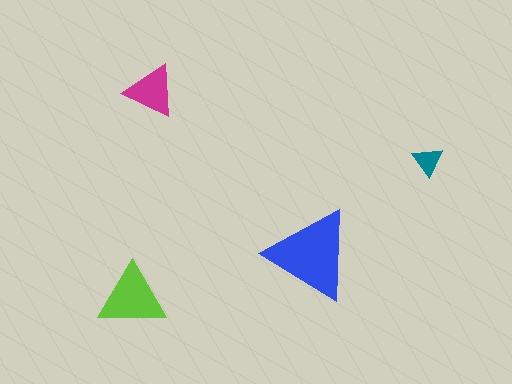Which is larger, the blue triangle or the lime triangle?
The blue one.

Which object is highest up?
The magenta triangle is topmost.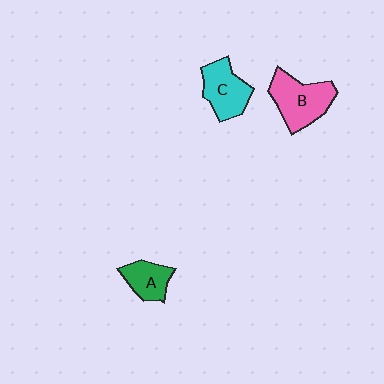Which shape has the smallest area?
Shape A (green).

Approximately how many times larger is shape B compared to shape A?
Approximately 1.7 times.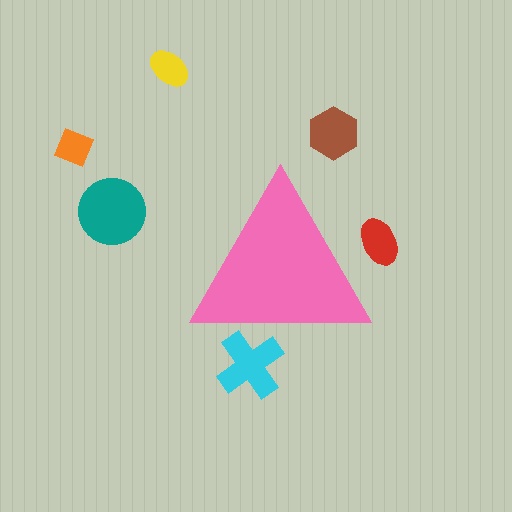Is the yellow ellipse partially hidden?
No, the yellow ellipse is fully visible.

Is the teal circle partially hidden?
No, the teal circle is fully visible.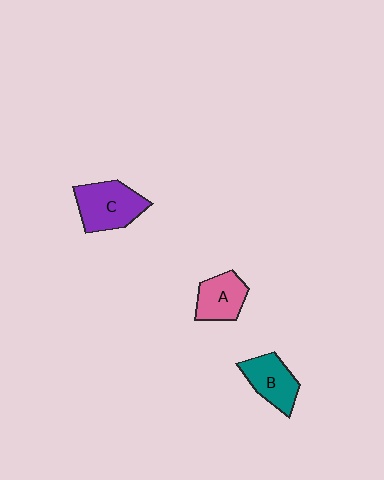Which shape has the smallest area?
Shape A (pink).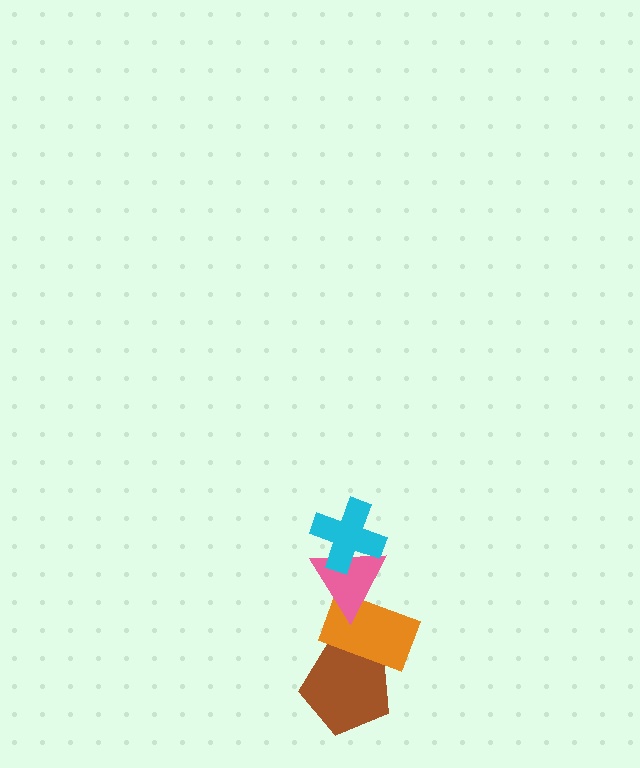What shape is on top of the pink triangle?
The cyan cross is on top of the pink triangle.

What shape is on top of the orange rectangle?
The pink triangle is on top of the orange rectangle.